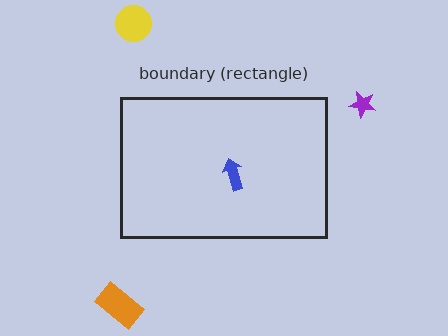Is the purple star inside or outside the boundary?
Outside.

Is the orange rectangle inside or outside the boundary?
Outside.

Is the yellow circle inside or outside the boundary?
Outside.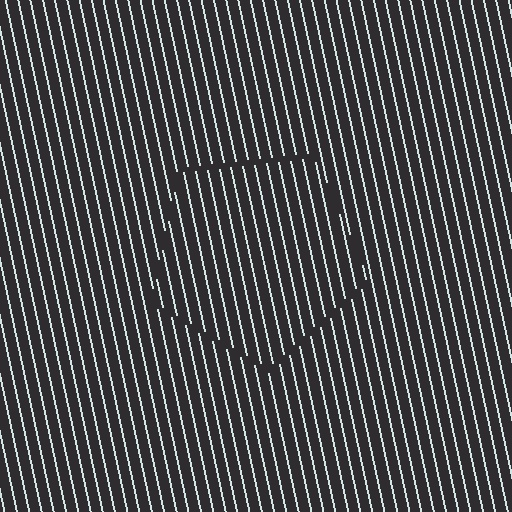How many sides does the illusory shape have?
5 sides — the line-ends trace a pentagon.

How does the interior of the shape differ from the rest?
The interior of the shape contains the same grating, shifted by half a period — the contour is defined by the phase discontinuity where line-ends from the inner and outer gratings abut.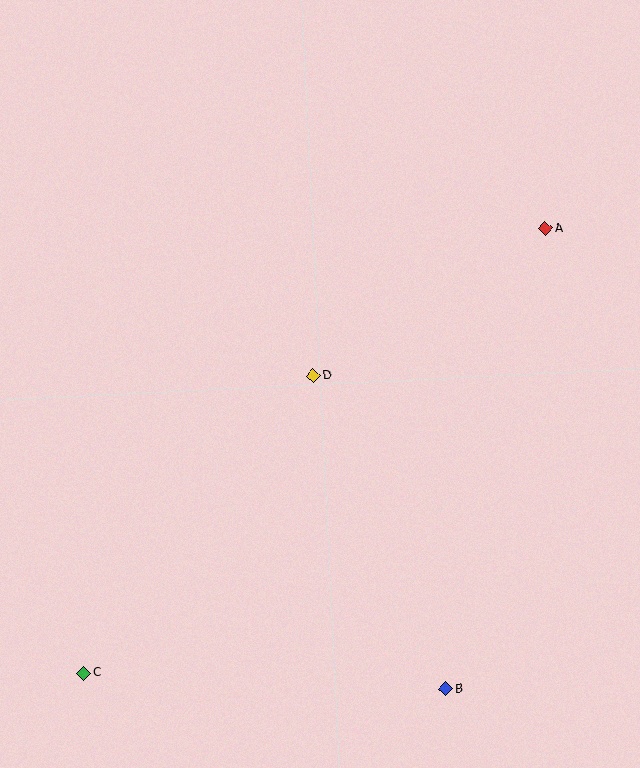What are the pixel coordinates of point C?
Point C is at (84, 673).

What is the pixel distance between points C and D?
The distance between C and D is 376 pixels.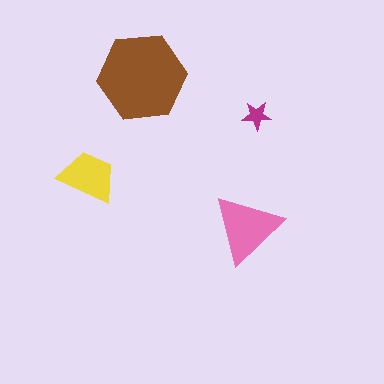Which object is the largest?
The brown hexagon.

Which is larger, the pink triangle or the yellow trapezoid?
The pink triangle.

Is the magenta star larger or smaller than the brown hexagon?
Smaller.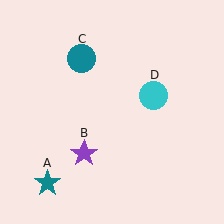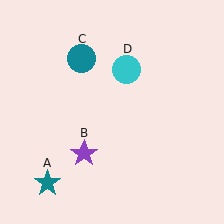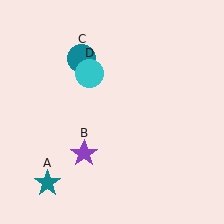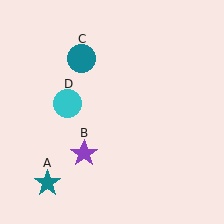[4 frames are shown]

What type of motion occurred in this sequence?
The cyan circle (object D) rotated counterclockwise around the center of the scene.